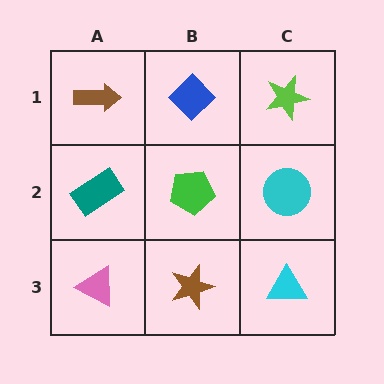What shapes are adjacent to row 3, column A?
A teal rectangle (row 2, column A), a brown star (row 3, column B).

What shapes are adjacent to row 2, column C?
A lime star (row 1, column C), a cyan triangle (row 3, column C), a green pentagon (row 2, column B).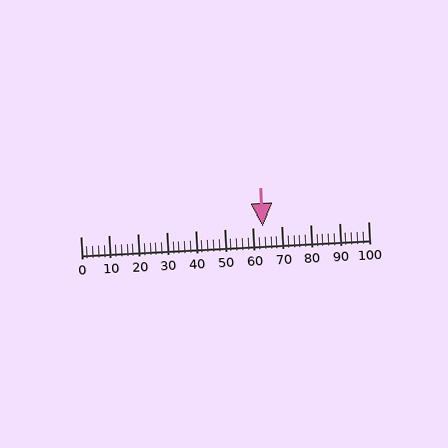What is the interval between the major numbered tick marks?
The major tick marks are spaced 10 units apart.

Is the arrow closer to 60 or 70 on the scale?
The arrow is closer to 60.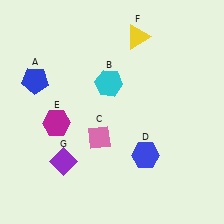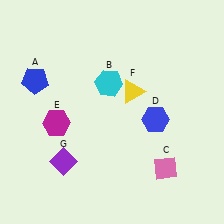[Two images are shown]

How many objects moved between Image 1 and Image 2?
3 objects moved between the two images.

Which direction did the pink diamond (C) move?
The pink diamond (C) moved right.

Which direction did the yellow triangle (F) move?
The yellow triangle (F) moved down.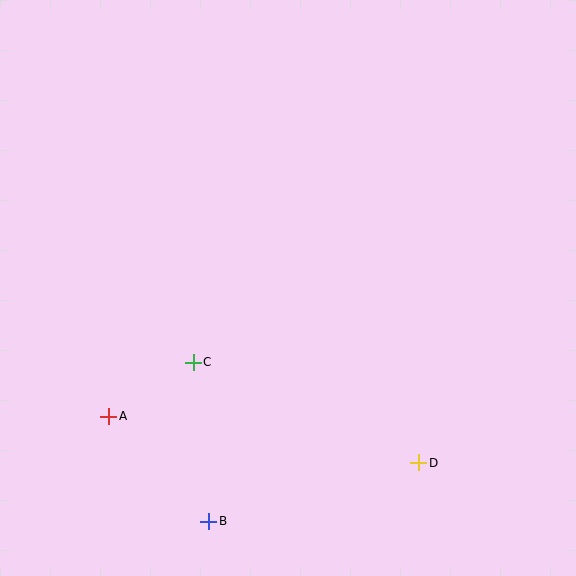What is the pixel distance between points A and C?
The distance between A and C is 100 pixels.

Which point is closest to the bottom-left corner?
Point A is closest to the bottom-left corner.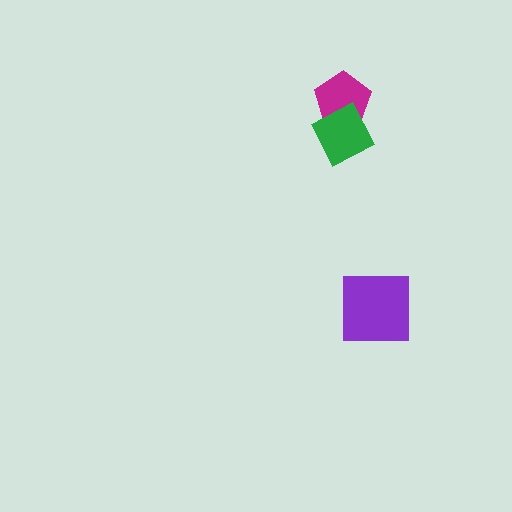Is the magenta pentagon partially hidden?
Yes, it is partially covered by another shape.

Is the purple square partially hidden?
No, no other shape covers it.